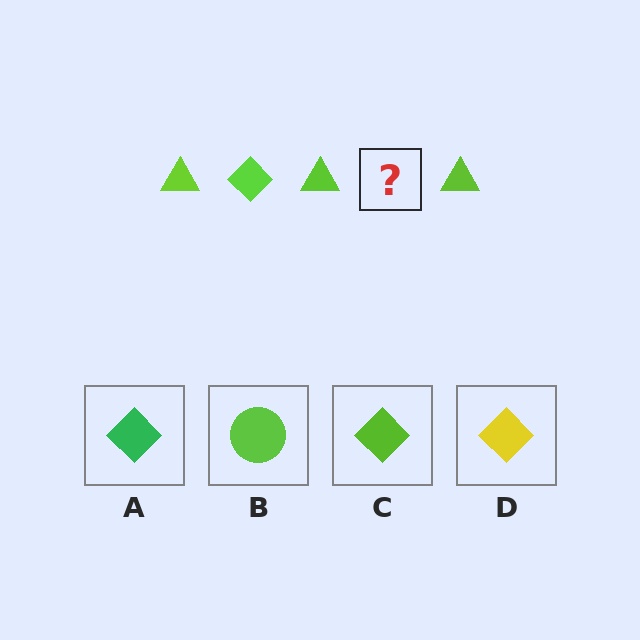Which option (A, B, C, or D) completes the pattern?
C.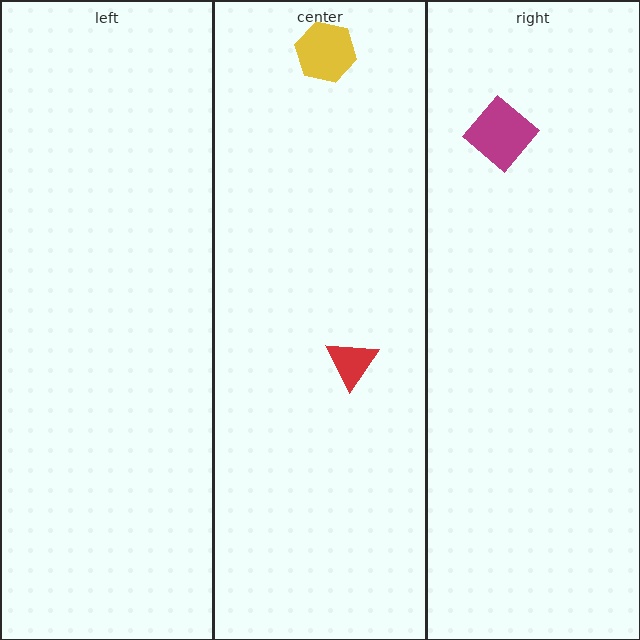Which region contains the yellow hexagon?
The center region.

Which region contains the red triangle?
The center region.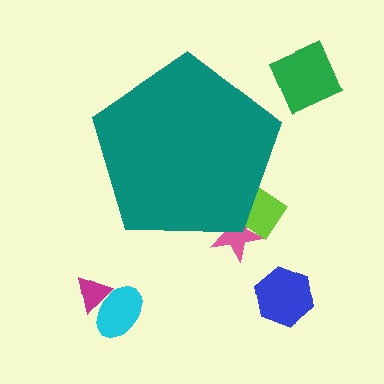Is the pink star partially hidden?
Yes, the pink star is partially hidden behind the teal pentagon.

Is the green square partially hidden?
No, the green square is fully visible.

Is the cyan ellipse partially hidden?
No, the cyan ellipse is fully visible.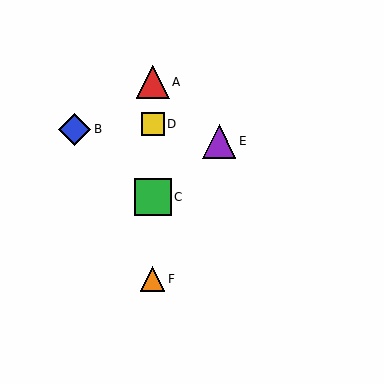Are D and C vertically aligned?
Yes, both are at x≈153.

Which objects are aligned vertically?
Objects A, C, D, F are aligned vertically.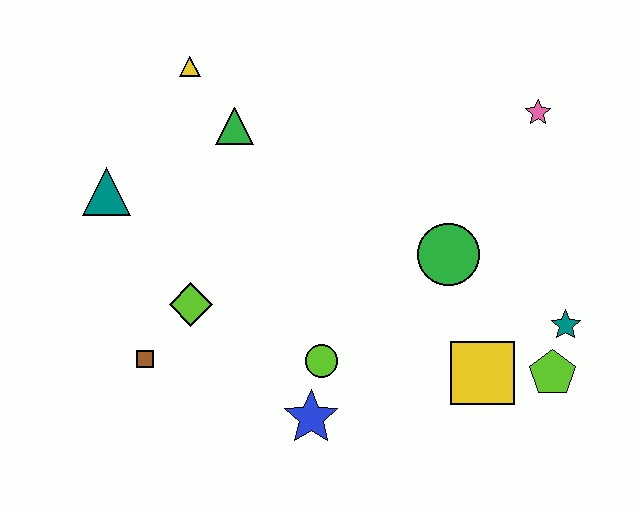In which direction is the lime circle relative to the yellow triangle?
The lime circle is below the yellow triangle.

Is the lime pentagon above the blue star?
Yes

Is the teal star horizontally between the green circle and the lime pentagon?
No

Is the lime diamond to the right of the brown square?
Yes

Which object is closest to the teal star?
The lime pentagon is closest to the teal star.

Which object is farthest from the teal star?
The teal triangle is farthest from the teal star.